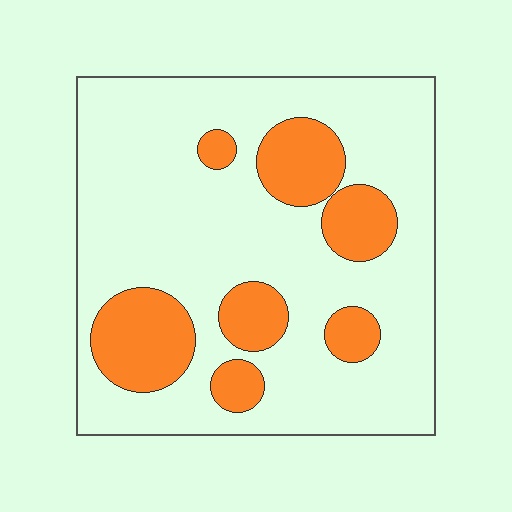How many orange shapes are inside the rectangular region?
7.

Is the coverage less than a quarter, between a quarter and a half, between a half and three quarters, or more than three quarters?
Less than a quarter.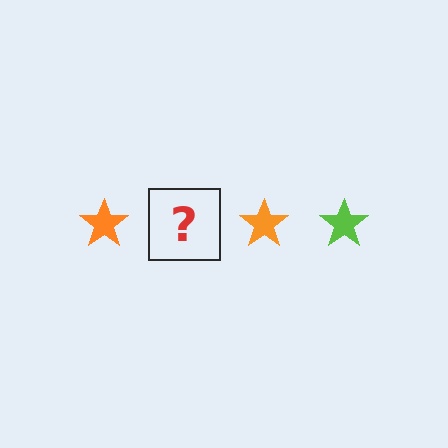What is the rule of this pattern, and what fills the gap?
The rule is that the pattern cycles through orange, lime stars. The gap should be filled with a lime star.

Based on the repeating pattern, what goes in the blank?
The blank should be a lime star.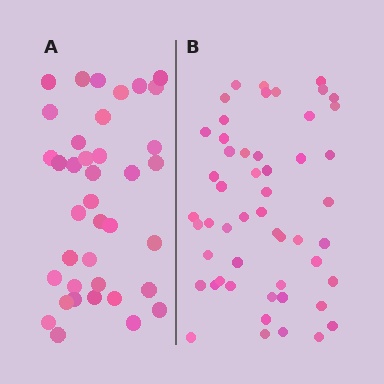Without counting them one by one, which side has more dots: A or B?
Region B (the right region) has more dots.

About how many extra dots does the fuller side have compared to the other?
Region B has approximately 15 more dots than region A.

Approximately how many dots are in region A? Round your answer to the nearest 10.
About 40 dots. (The exact count is 38, which rounds to 40.)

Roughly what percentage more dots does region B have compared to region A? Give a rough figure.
About 35% more.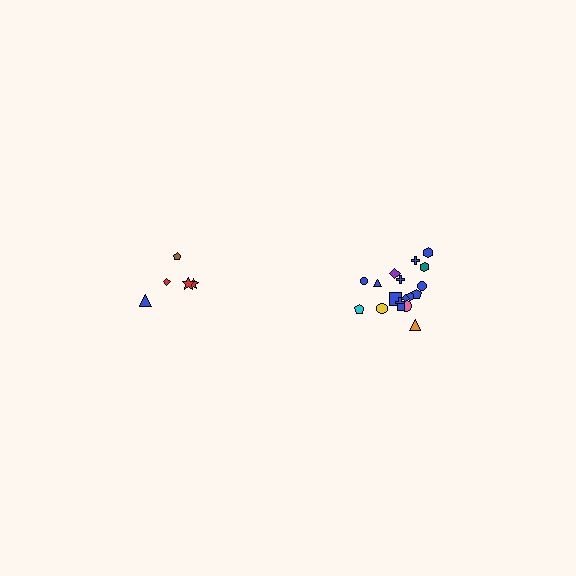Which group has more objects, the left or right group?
The right group.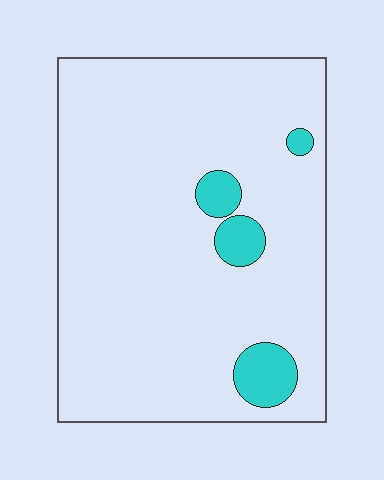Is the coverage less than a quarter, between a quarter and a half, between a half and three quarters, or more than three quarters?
Less than a quarter.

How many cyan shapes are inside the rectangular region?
4.